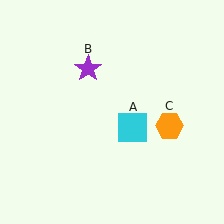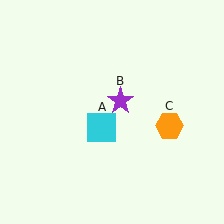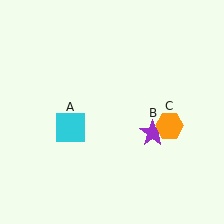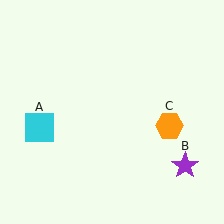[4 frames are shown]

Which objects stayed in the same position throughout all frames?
Orange hexagon (object C) remained stationary.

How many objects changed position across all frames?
2 objects changed position: cyan square (object A), purple star (object B).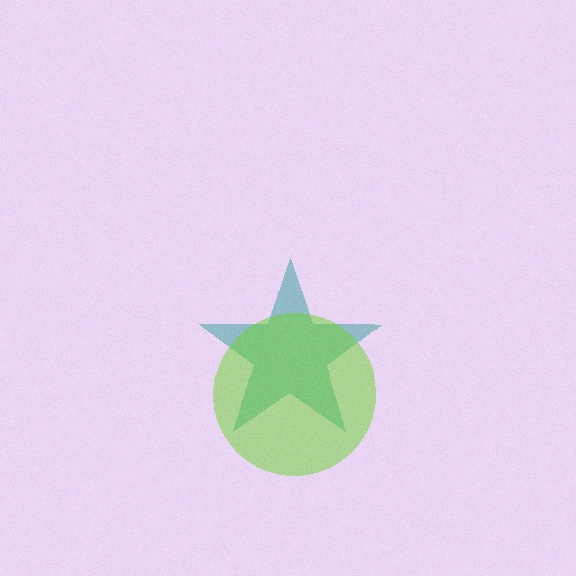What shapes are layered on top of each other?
The layered shapes are: a teal star, a lime circle.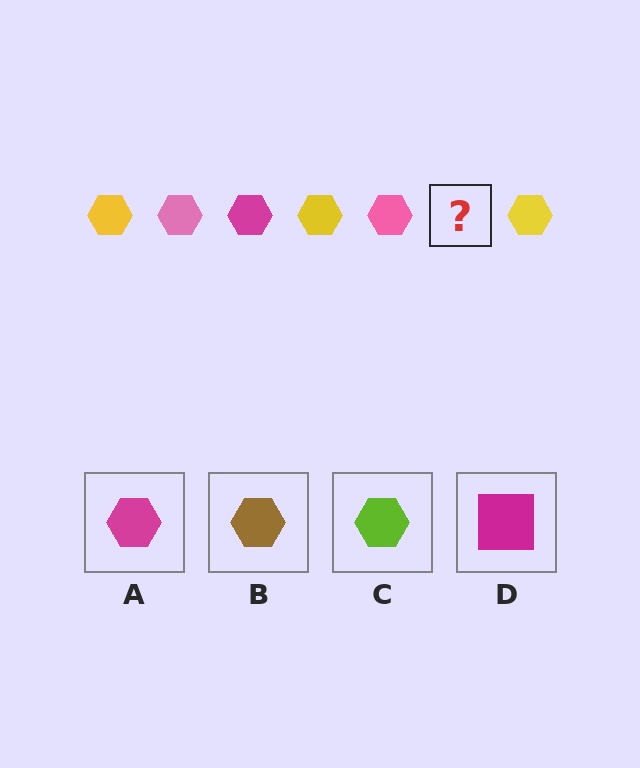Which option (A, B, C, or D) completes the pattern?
A.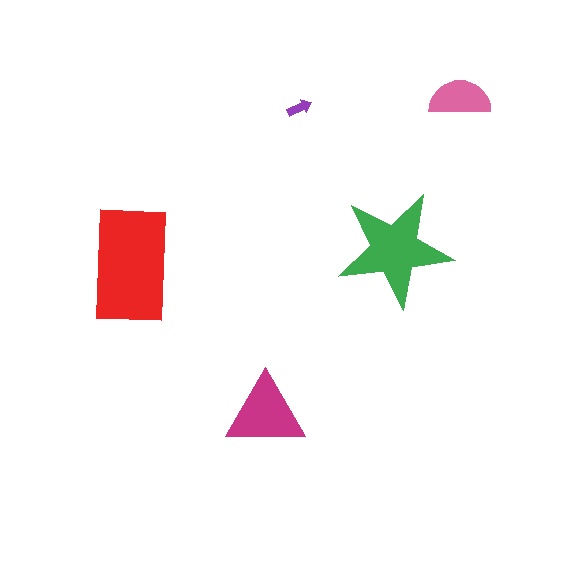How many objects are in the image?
There are 5 objects in the image.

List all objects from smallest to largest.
The purple arrow, the pink semicircle, the magenta triangle, the green star, the red rectangle.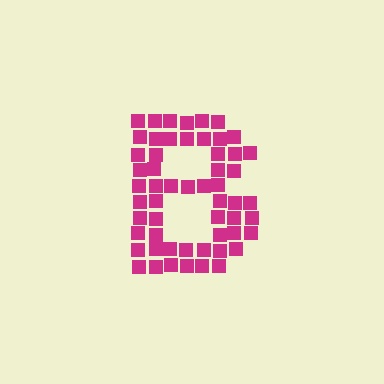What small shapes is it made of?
It is made of small squares.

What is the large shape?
The large shape is the letter B.